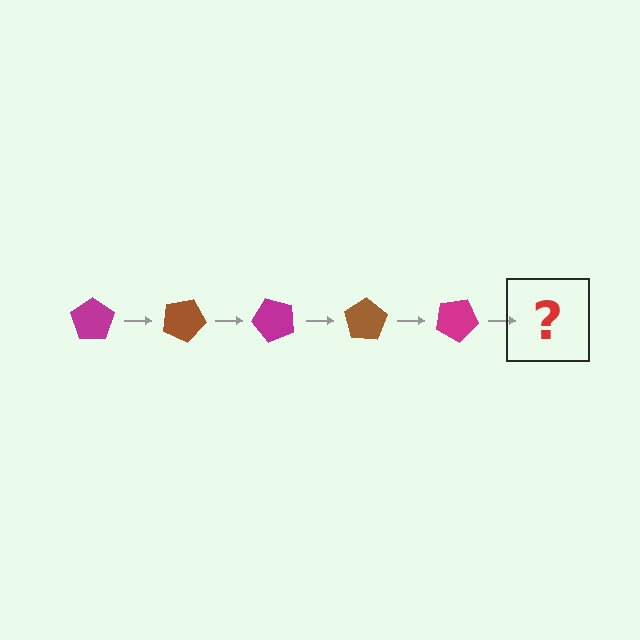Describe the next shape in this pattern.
It should be a brown pentagon, rotated 125 degrees from the start.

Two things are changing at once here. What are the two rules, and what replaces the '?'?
The two rules are that it rotates 25 degrees each step and the color cycles through magenta and brown. The '?' should be a brown pentagon, rotated 125 degrees from the start.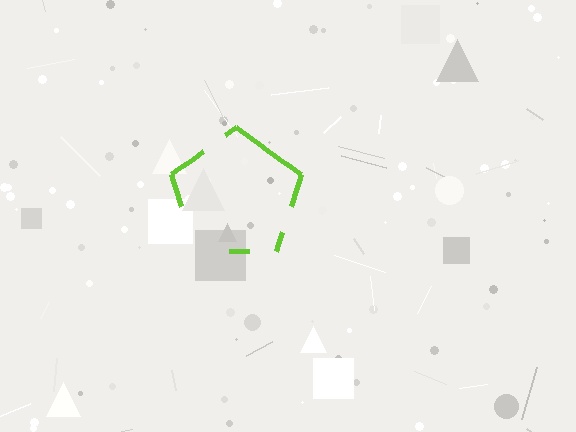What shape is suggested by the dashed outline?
The dashed outline suggests a pentagon.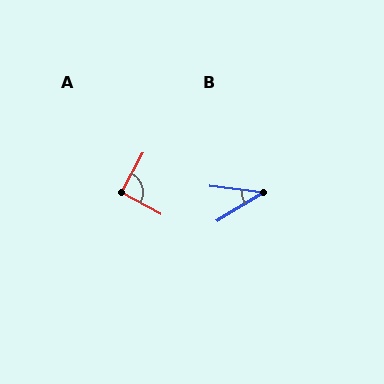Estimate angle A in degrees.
Approximately 90 degrees.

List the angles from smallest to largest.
B (38°), A (90°).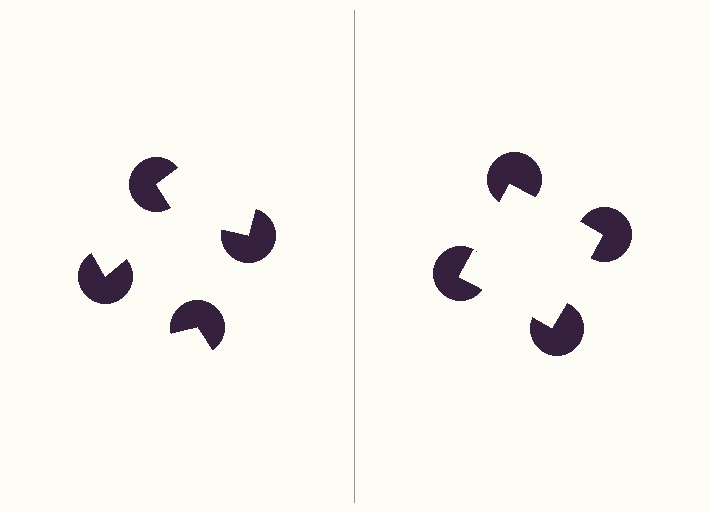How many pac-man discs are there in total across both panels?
8 — 4 on each side.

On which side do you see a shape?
An illusory square appears on the right side. On the left side the wedge cuts are rotated, so no coherent shape forms.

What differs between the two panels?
The pac-man discs are positioned identically on both sides; only the wedge orientations differ. On the right they align to a square; on the left they are misaligned.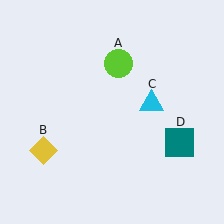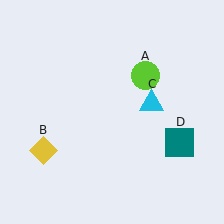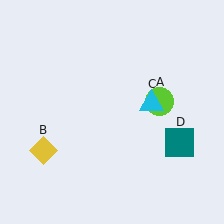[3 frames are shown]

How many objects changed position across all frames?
1 object changed position: lime circle (object A).